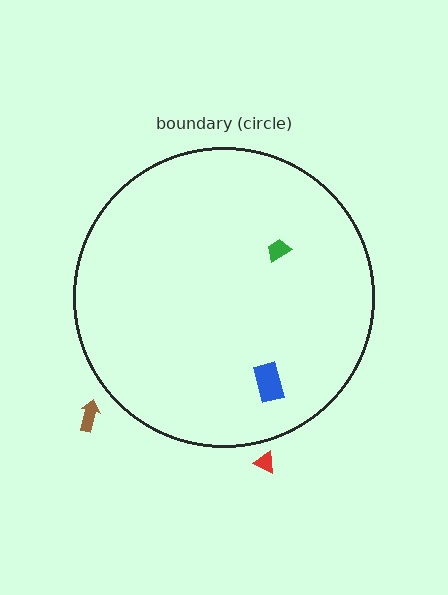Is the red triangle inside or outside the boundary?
Outside.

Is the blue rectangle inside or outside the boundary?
Inside.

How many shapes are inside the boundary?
2 inside, 2 outside.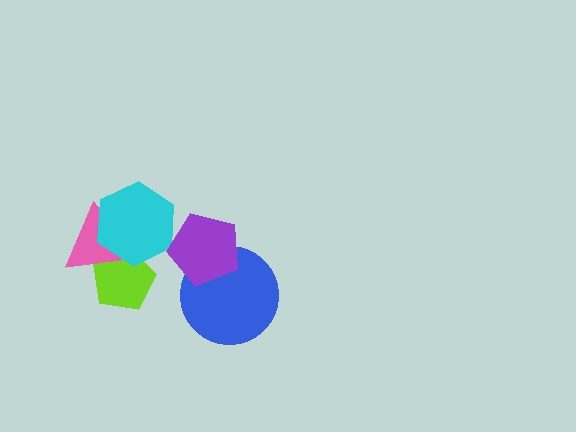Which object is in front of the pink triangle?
The cyan hexagon is in front of the pink triangle.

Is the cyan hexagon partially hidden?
No, no other shape covers it.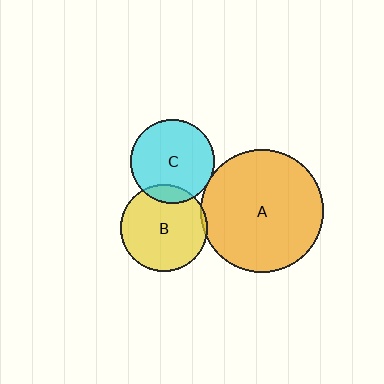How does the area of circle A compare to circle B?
Approximately 2.0 times.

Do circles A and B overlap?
Yes.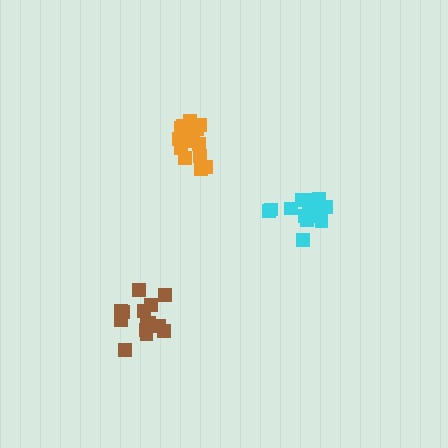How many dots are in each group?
Group 1: 14 dots, Group 2: 14 dots, Group 3: 17 dots (45 total).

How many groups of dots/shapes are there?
There are 3 groups.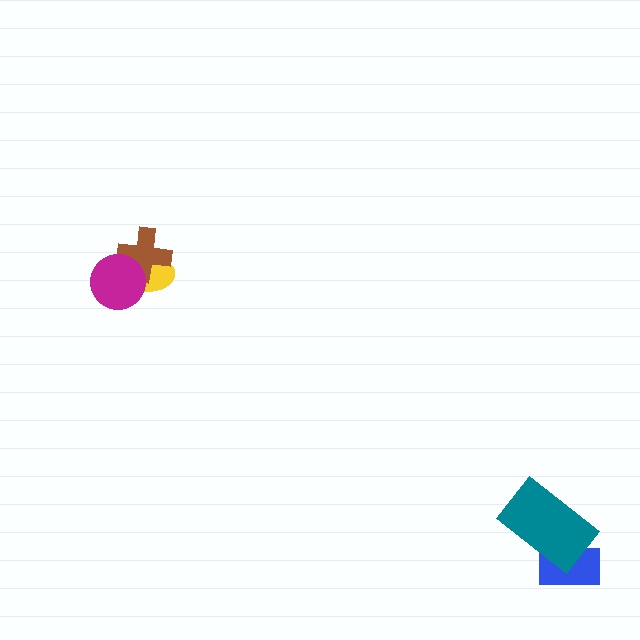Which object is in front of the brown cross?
The magenta circle is in front of the brown cross.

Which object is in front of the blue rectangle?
The teal rectangle is in front of the blue rectangle.